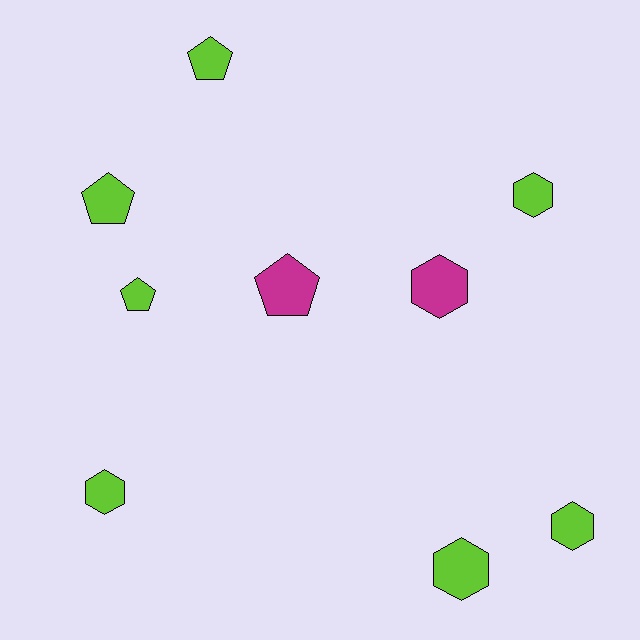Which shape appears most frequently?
Hexagon, with 5 objects.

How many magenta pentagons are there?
There is 1 magenta pentagon.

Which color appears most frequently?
Lime, with 7 objects.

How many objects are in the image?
There are 9 objects.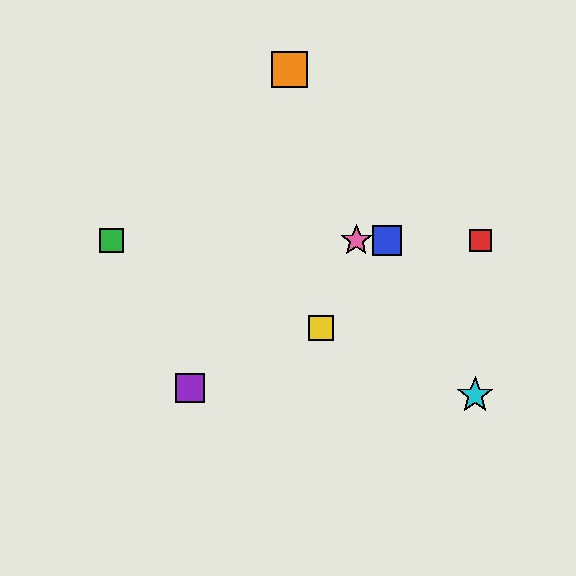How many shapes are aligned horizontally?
4 shapes (the red square, the blue square, the green square, the pink star) are aligned horizontally.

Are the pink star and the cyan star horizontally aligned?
No, the pink star is at y≈240 and the cyan star is at y≈395.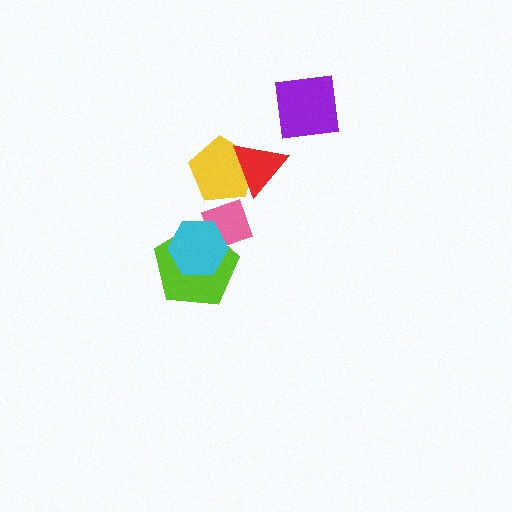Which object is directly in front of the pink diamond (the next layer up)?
The lime pentagon is directly in front of the pink diamond.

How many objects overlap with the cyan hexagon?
2 objects overlap with the cyan hexagon.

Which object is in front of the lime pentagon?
The cyan hexagon is in front of the lime pentagon.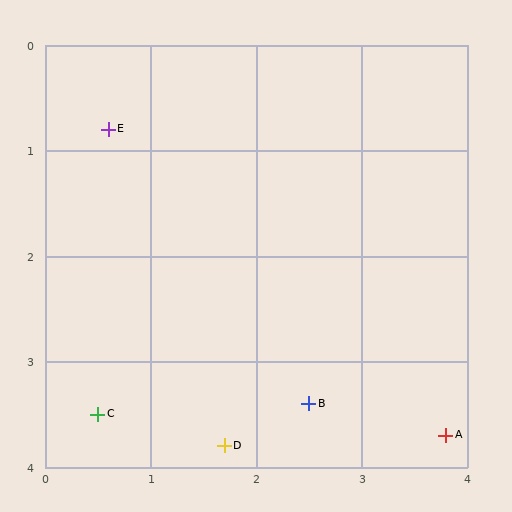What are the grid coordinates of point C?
Point C is at approximately (0.5, 3.5).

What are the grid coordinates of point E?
Point E is at approximately (0.6, 0.8).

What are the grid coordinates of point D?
Point D is at approximately (1.7, 3.8).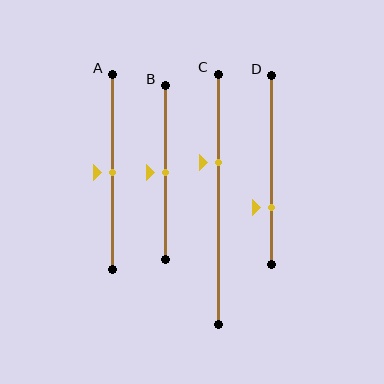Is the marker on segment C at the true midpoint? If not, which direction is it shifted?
No, the marker on segment C is shifted upward by about 15% of the segment length.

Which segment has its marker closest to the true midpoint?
Segment A has its marker closest to the true midpoint.